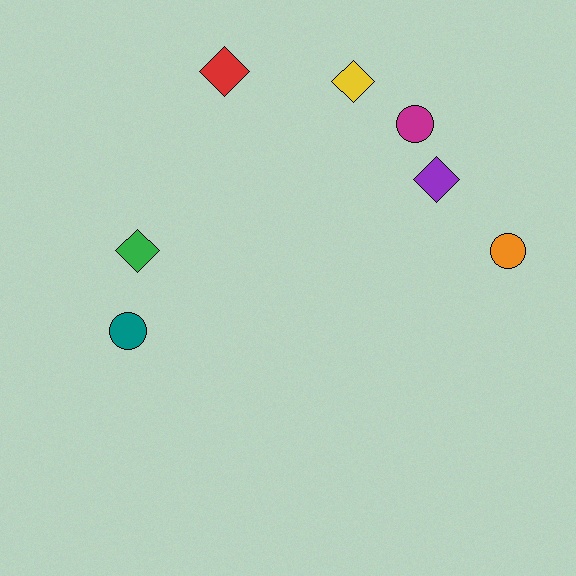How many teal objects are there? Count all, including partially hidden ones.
There is 1 teal object.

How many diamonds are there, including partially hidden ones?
There are 4 diamonds.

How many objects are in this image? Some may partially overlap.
There are 7 objects.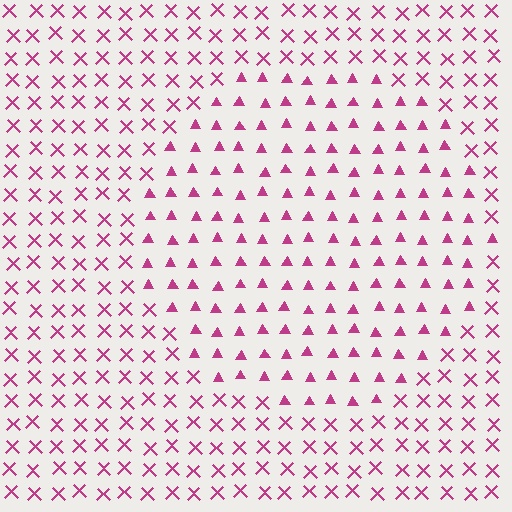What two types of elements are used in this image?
The image uses triangles inside the circle region and X marks outside it.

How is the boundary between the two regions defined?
The boundary is defined by a change in element shape: triangles inside vs. X marks outside. All elements share the same color and spacing.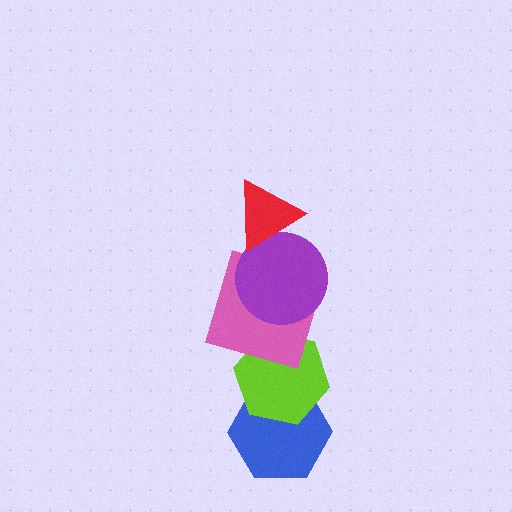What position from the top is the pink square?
The pink square is 3rd from the top.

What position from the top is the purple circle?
The purple circle is 2nd from the top.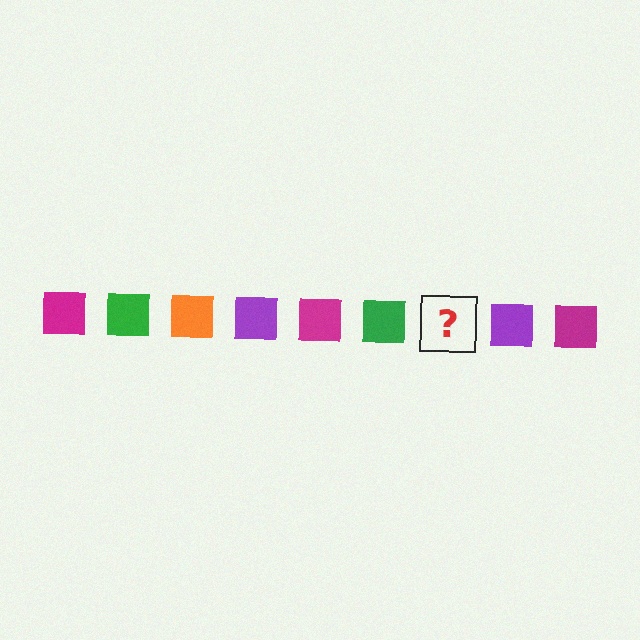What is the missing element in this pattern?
The missing element is an orange square.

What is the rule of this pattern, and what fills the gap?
The rule is that the pattern cycles through magenta, green, orange, purple squares. The gap should be filled with an orange square.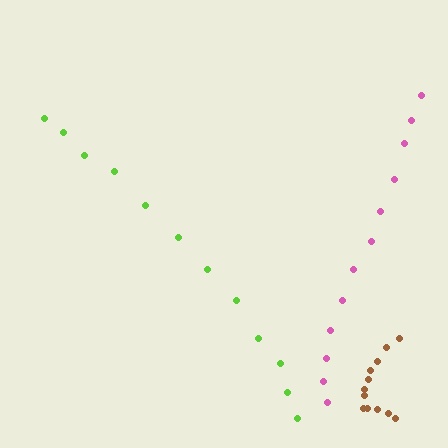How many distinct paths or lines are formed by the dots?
There are 3 distinct paths.